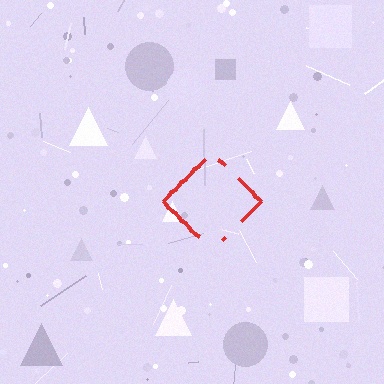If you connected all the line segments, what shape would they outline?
They would outline a diamond.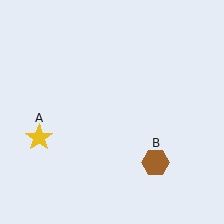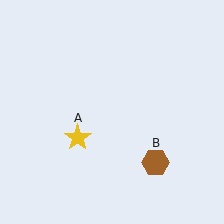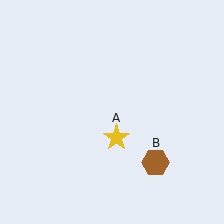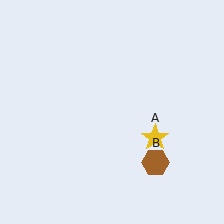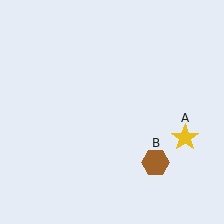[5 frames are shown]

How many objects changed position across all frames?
1 object changed position: yellow star (object A).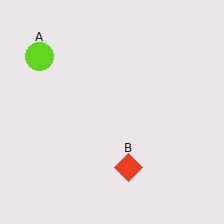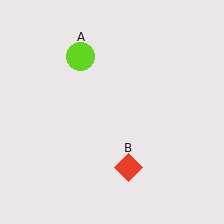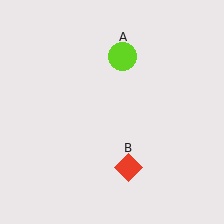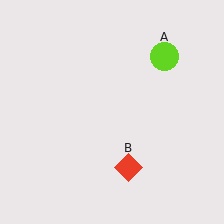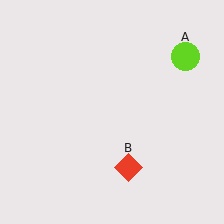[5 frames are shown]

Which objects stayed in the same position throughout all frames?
Red diamond (object B) remained stationary.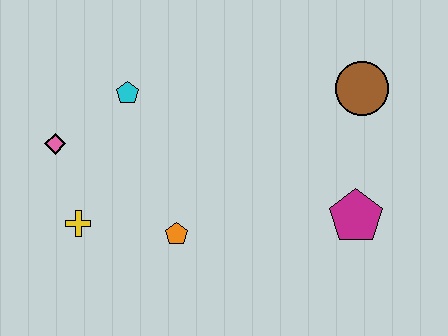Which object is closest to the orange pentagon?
The yellow cross is closest to the orange pentagon.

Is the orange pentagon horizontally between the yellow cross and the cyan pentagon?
No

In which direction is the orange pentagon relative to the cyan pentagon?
The orange pentagon is below the cyan pentagon.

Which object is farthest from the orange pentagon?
The brown circle is farthest from the orange pentagon.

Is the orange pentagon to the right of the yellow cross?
Yes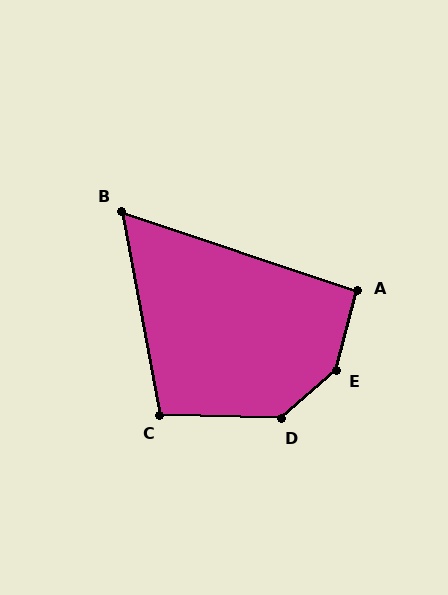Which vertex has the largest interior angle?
E, at approximately 146 degrees.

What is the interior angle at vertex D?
Approximately 137 degrees (obtuse).